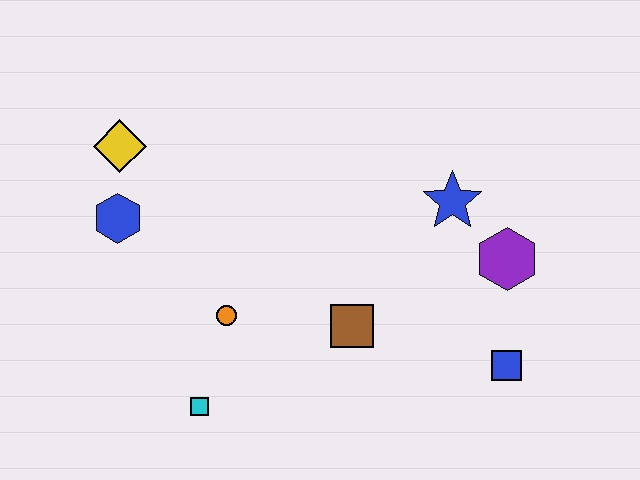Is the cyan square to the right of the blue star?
No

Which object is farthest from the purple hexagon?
The yellow diamond is farthest from the purple hexagon.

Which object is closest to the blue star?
The purple hexagon is closest to the blue star.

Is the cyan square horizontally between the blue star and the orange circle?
No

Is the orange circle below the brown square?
No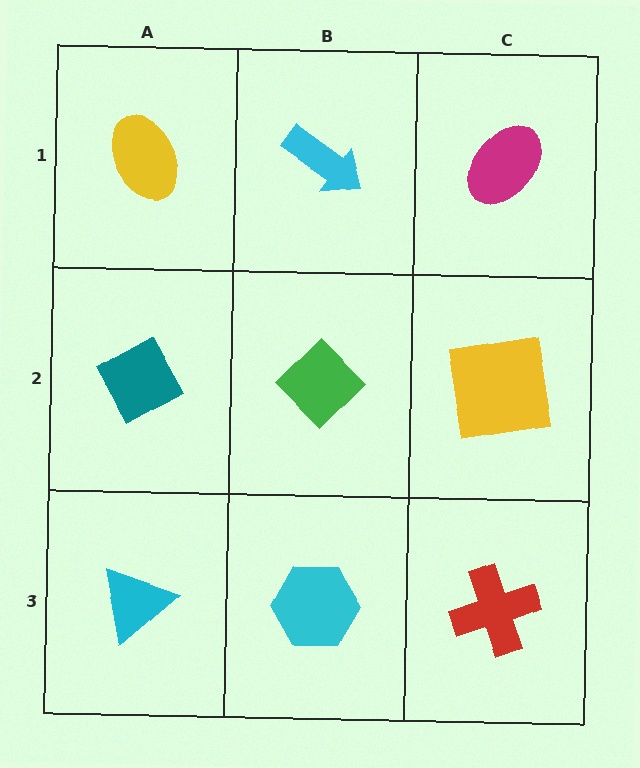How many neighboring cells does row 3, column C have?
2.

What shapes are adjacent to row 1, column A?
A teal diamond (row 2, column A), a cyan arrow (row 1, column B).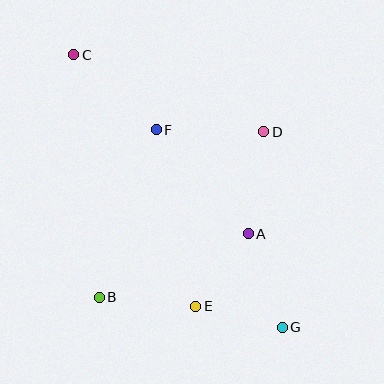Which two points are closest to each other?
Points E and G are closest to each other.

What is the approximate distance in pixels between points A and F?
The distance between A and F is approximately 139 pixels.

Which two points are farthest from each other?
Points C and G are farthest from each other.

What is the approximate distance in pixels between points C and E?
The distance between C and E is approximately 280 pixels.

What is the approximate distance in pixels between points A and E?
The distance between A and E is approximately 90 pixels.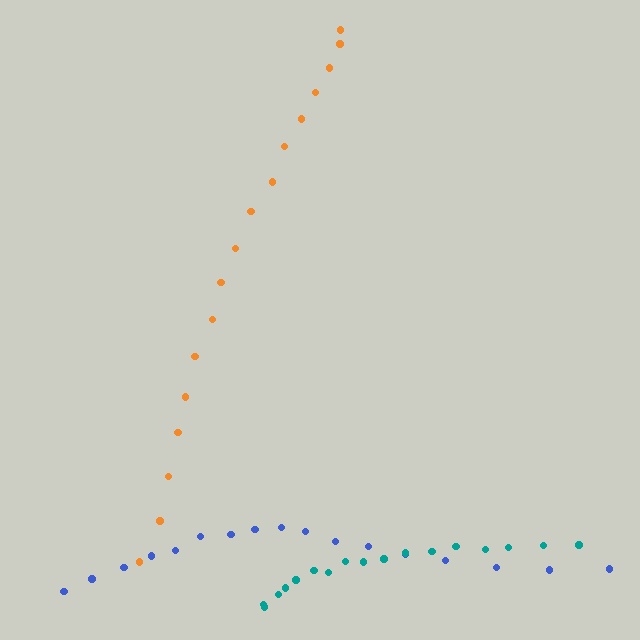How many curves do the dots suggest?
There are 3 distinct paths.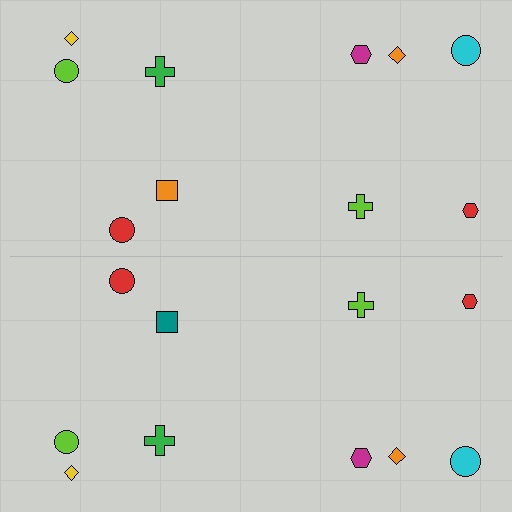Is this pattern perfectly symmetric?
No, the pattern is not perfectly symmetric. The teal square on the bottom side breaks the symmetry — its mirror counterpart is orange.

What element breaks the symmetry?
The teal square on the bottom side breaks the symmetry — its mirror counterpart is orange.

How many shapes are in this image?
There are 20 shapes in this image.